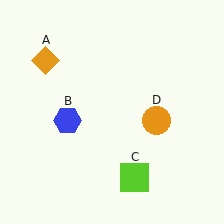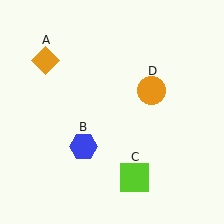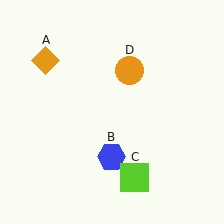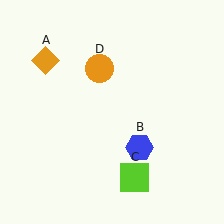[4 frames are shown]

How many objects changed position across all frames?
2 objects changed position: blue hexagon (object B), orange circle (object D).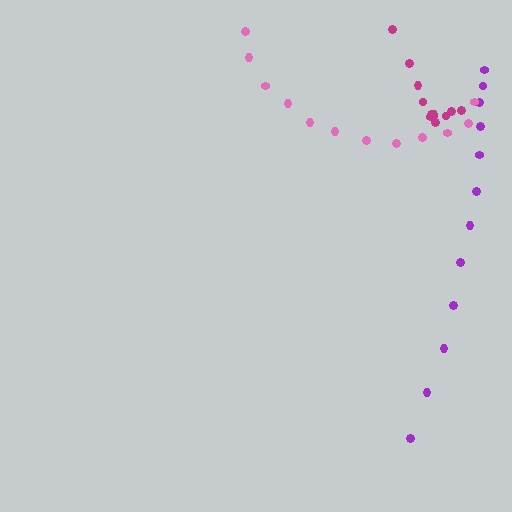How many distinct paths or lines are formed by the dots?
There are 3 distinct paths.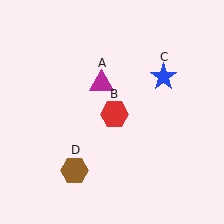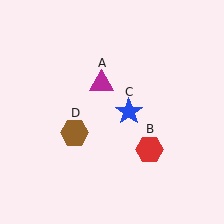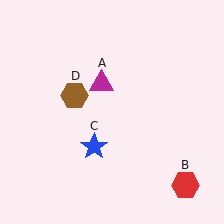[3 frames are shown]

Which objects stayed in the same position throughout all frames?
Magenta triangle (object A) remained stationary.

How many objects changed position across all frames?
3 objects changed position: red hexagon (object B), blue star (object C), brown hexagon (object D).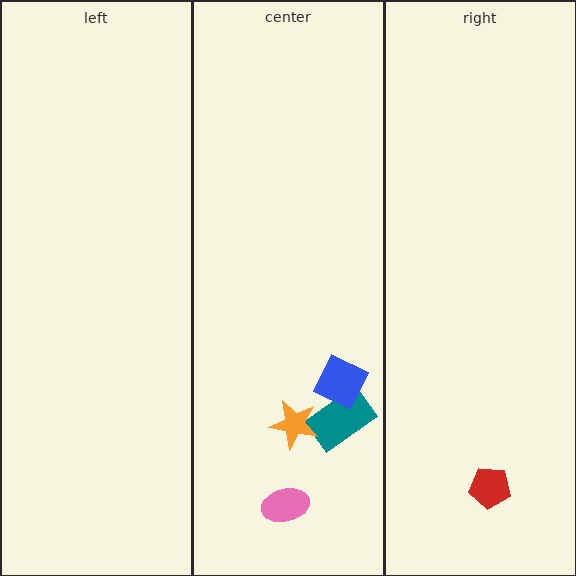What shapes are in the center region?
The teal rectangle, the blue diamond, the pink ellipse, the orange star.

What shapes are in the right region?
The red pentagon.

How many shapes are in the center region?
4.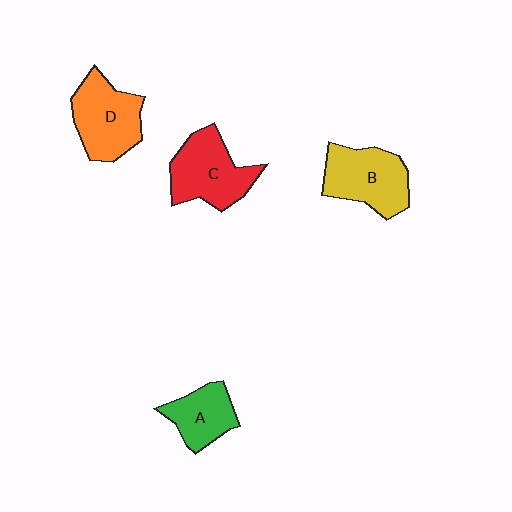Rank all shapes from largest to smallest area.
From largest to smallest: C (red), D (orange), B (yellow), A (green).